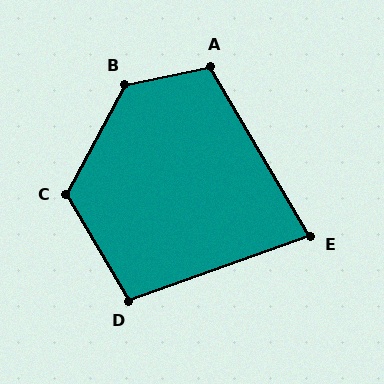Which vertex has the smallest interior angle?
E, at approximately 79 degrees.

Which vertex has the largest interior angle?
B, at approximately 130 degrees.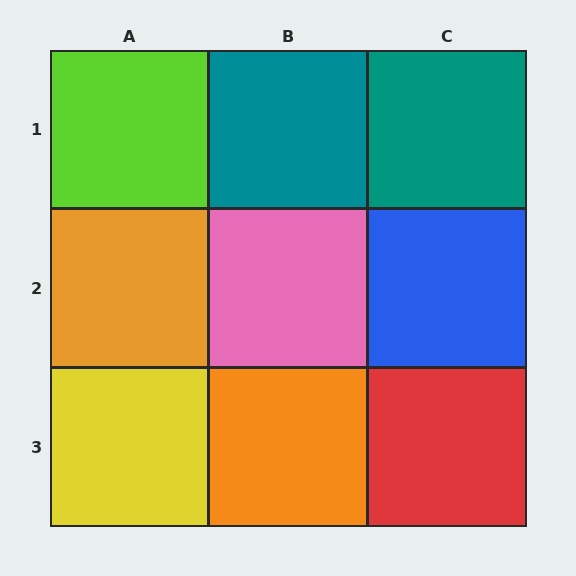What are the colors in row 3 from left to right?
Yellow, orange, red.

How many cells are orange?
2 cells are orange.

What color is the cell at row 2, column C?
Blue.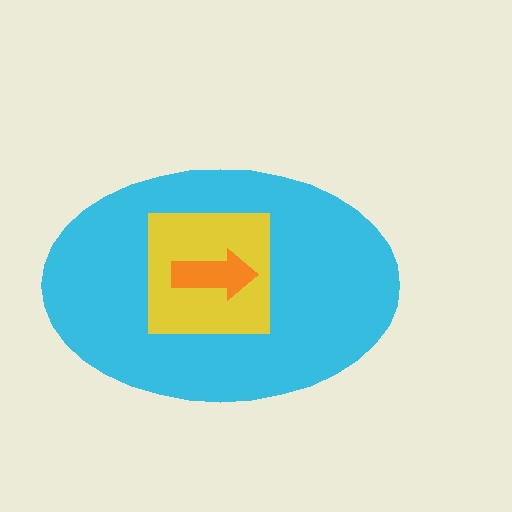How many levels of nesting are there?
3.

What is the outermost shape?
The cyan ellipse.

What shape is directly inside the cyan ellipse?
The yellow square.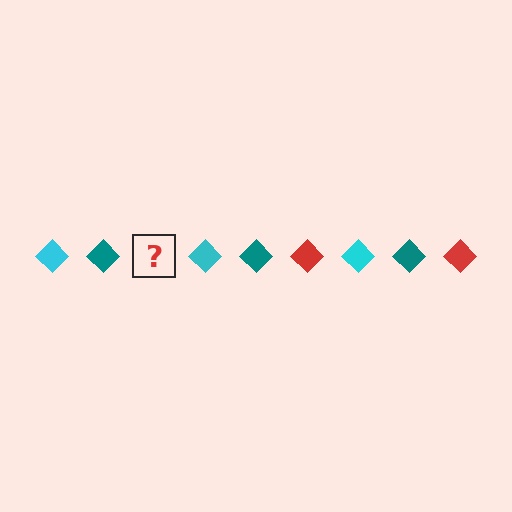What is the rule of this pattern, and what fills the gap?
The rule is that the pattern cycles through cyan, teal, red diamonds. The gap should be filled with a red diamond.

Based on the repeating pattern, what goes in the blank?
The blank should be a red diamond.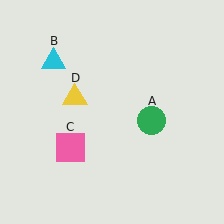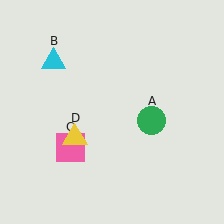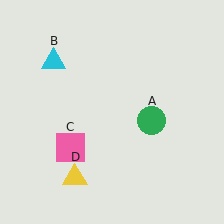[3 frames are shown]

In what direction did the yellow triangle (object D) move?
The yellow triangle (object D) moved down.